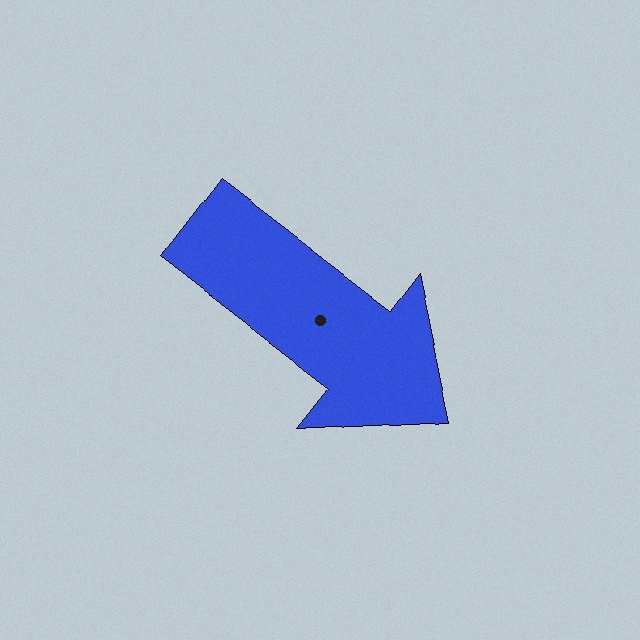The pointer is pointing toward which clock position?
Roughly 4 o'clock.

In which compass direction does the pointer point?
Southeast.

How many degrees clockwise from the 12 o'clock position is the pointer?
Approximately 128 degrees.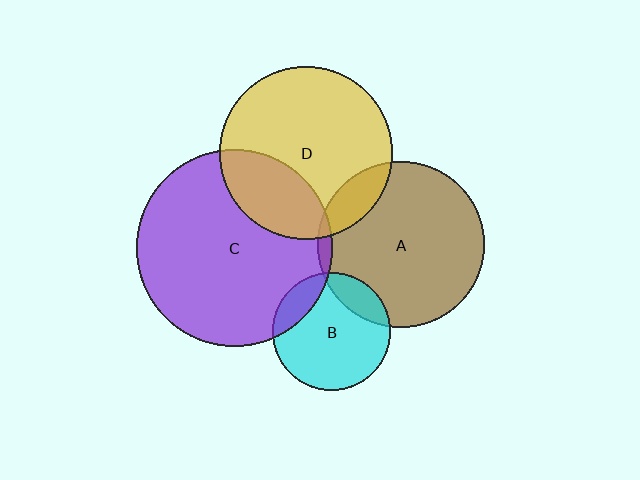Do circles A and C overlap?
Yes.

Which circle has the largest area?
Circle C (purple).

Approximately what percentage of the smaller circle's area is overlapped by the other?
Approximately 5%.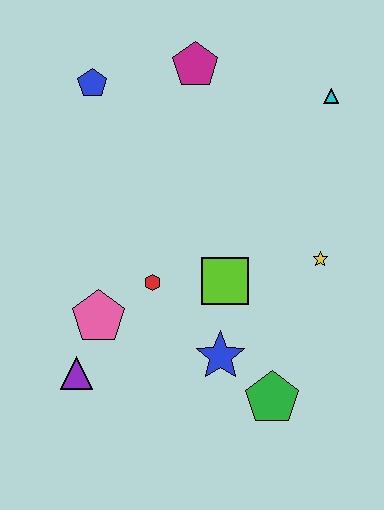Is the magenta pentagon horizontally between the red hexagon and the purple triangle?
No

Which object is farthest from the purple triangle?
The cyan triangle is farthest from the purple triangle.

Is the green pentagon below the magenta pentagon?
Yes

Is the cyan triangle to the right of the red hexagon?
Yes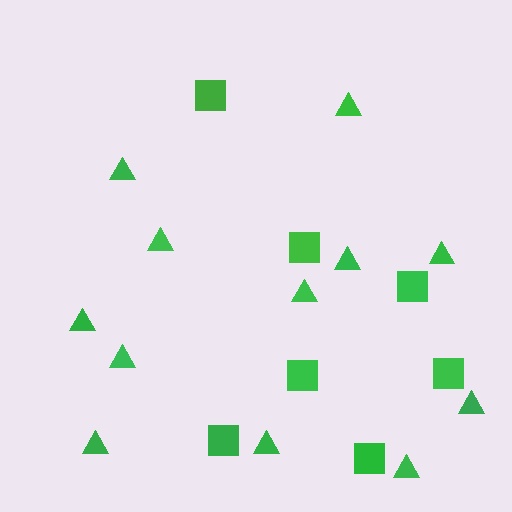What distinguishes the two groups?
There are 2 groups: one group of triangles (12) and one group of squares (7).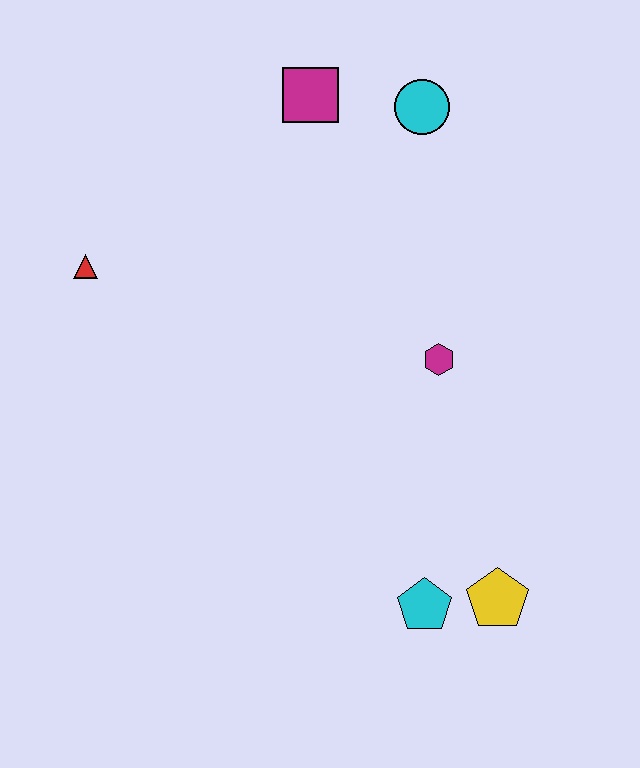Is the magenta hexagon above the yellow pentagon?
Yes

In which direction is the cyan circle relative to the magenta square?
The cyan circle is to the right of the magenta square.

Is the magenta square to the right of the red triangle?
Yes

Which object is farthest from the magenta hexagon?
The red triangle is farthest from the magenta hexagon.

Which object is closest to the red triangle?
The magenta square is closest to the red triangle.